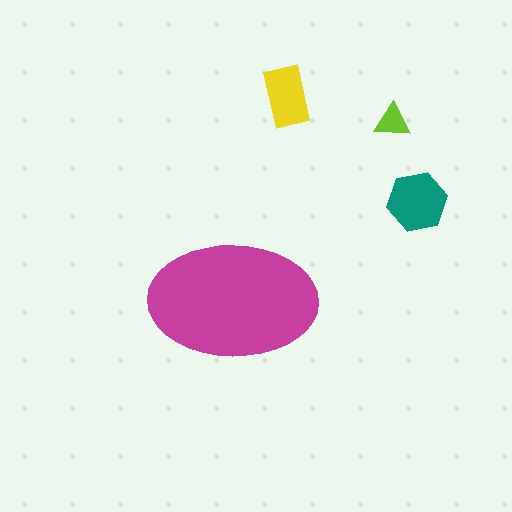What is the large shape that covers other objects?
A magenta ellipse.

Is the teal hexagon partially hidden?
No, the teal hexagon is fully visible.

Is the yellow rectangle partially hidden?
No, the yellow rectangle is fully visible.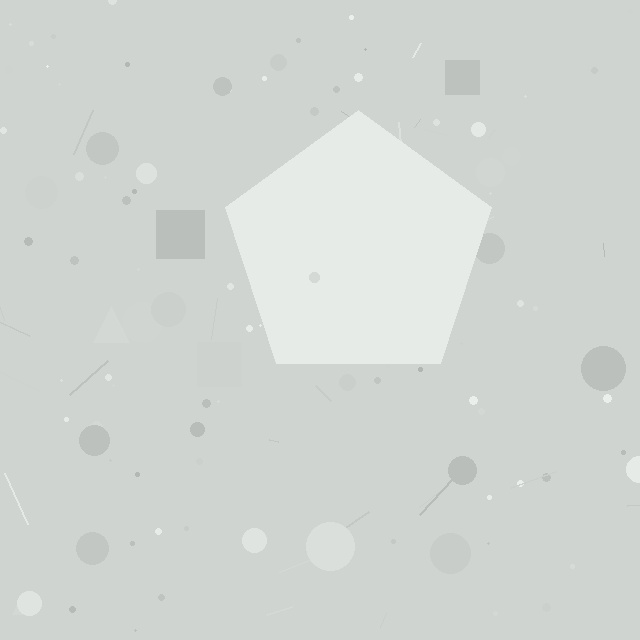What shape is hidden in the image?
A pentagon is hidden in the image.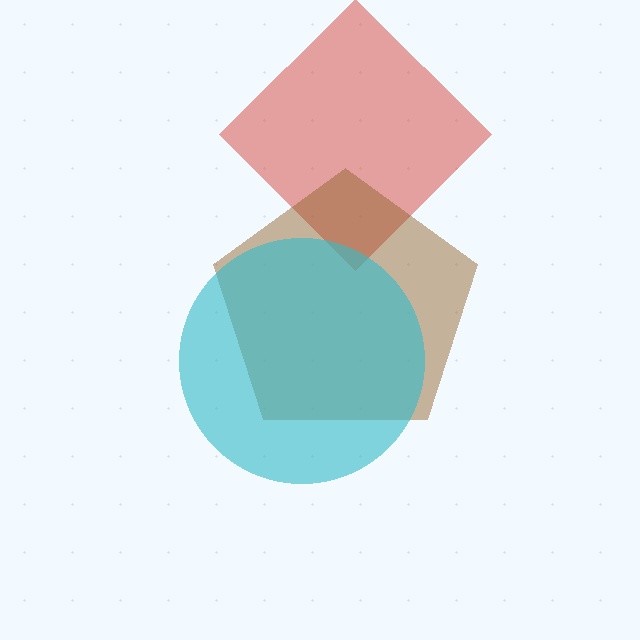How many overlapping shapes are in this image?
There are 3 overlapping shapes in the image.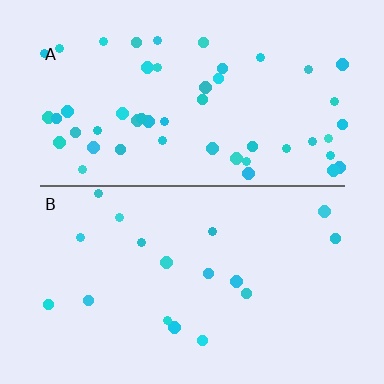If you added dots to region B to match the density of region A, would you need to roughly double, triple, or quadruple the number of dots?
Approximately triple.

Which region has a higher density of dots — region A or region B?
A (the top).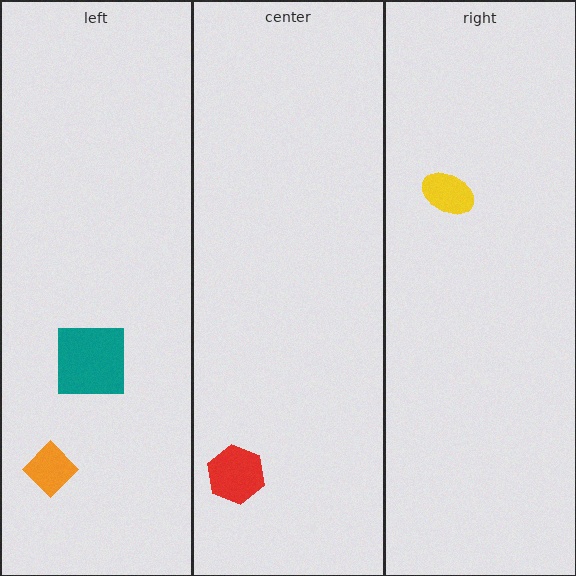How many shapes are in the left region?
2.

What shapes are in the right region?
The yellow ellipse.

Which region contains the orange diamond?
The left region.